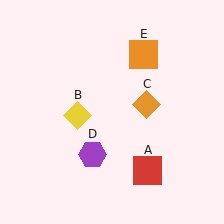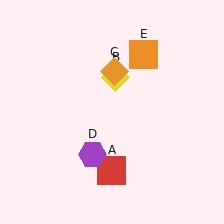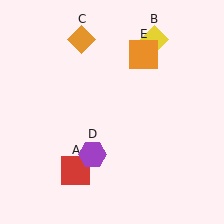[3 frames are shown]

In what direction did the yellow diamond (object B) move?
The yellow diamond (object B) moved up and to the right.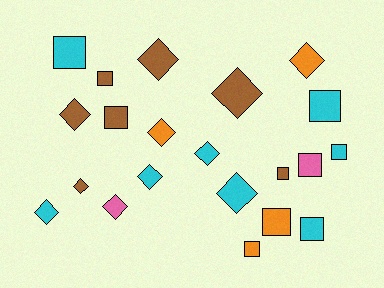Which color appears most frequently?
Cyan, with 8 objects.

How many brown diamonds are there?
There are 4 brown diamonds.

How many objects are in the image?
There are 21 objects.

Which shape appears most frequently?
Diamond, with 11 objects.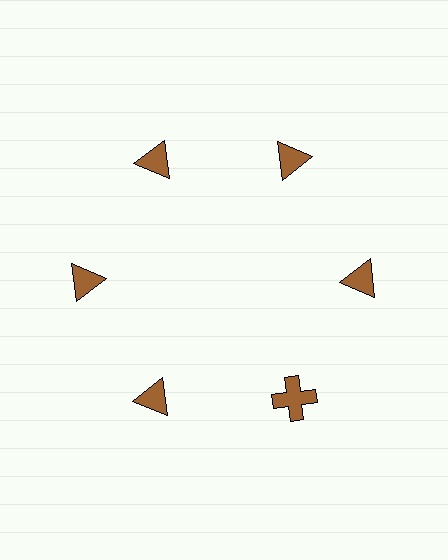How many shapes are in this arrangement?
There are 6 shapes arranged in a ring pattern.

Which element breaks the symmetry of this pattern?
The brown cross at roughly the 5 o'clock position breaks the symmetry. All other shapes are brown triangles.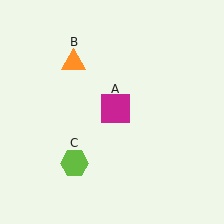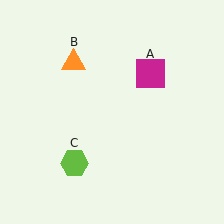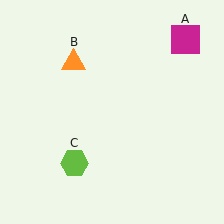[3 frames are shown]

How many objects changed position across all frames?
1 object changed position: magenta square (object A).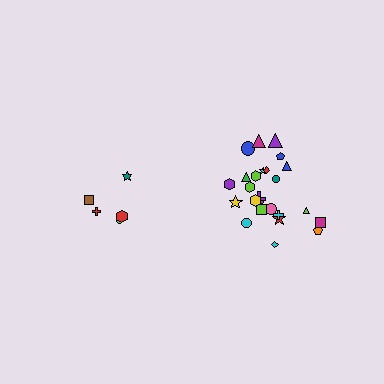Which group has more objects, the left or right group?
The right group.